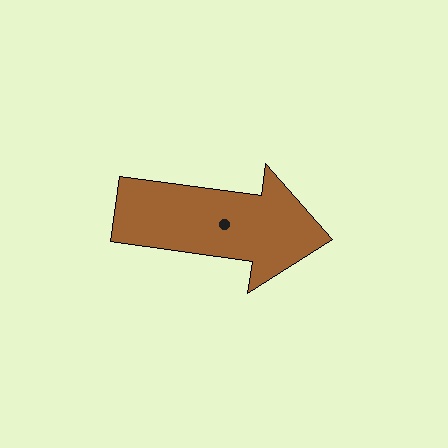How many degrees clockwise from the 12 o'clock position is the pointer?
Approximately 98 degrees.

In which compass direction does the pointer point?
East.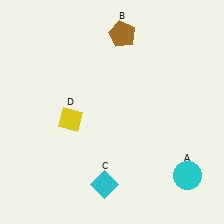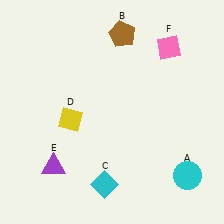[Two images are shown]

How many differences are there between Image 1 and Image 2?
There are 2 differences between the two images.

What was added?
A purple triangle (E), a pink diamond (F) were added in Image 2.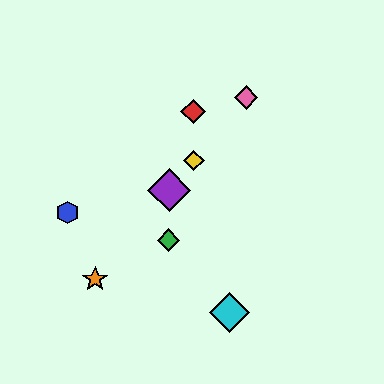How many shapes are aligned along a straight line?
4 shapes (the yellow diamond, the purple diamond, the orange star, the pink diamond) are aligned along a straight line.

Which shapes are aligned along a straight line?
The yellow diamond, the purple diamond, the orange star, the pink diamond are aligned along a straight line.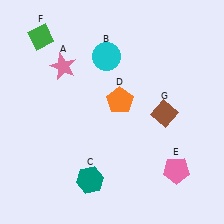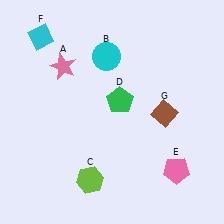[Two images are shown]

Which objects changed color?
C changed from teal to lime. D changed from orange to green. F changed from green to cyan.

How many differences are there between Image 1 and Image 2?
There are 3 differences between the two images.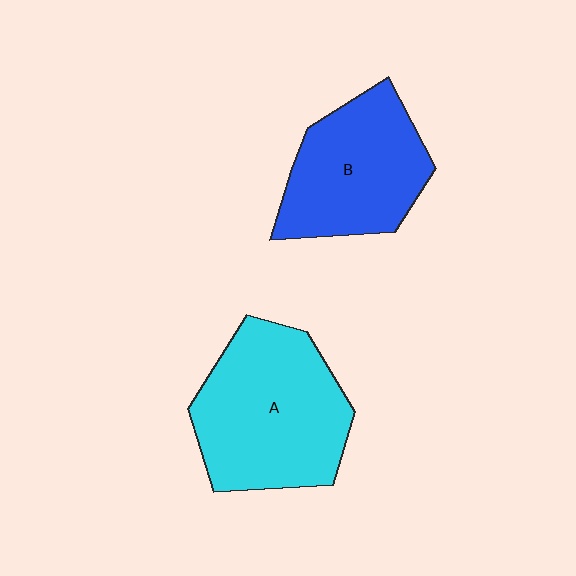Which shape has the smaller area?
Shape B (blue).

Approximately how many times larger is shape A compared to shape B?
Approximately 1.3 times.